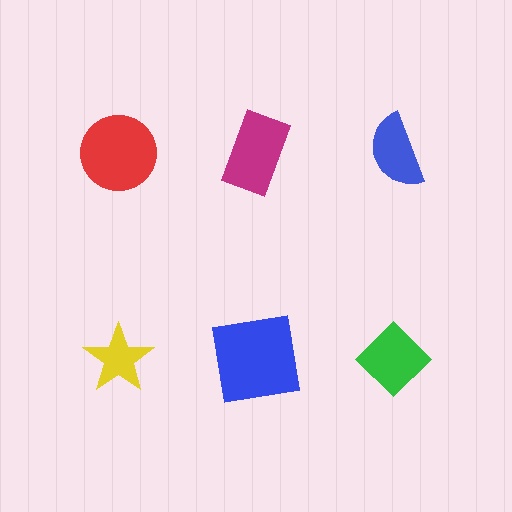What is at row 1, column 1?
A red circle.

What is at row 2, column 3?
A green diamond.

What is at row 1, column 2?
A magenta rectangle.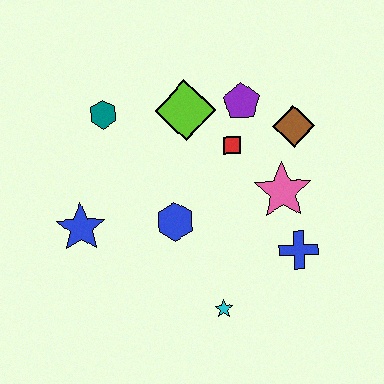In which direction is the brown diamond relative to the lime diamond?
The brown diamond is to the right of the lime diamond.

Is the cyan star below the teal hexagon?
Yes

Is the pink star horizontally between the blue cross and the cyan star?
Yes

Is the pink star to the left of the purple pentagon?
No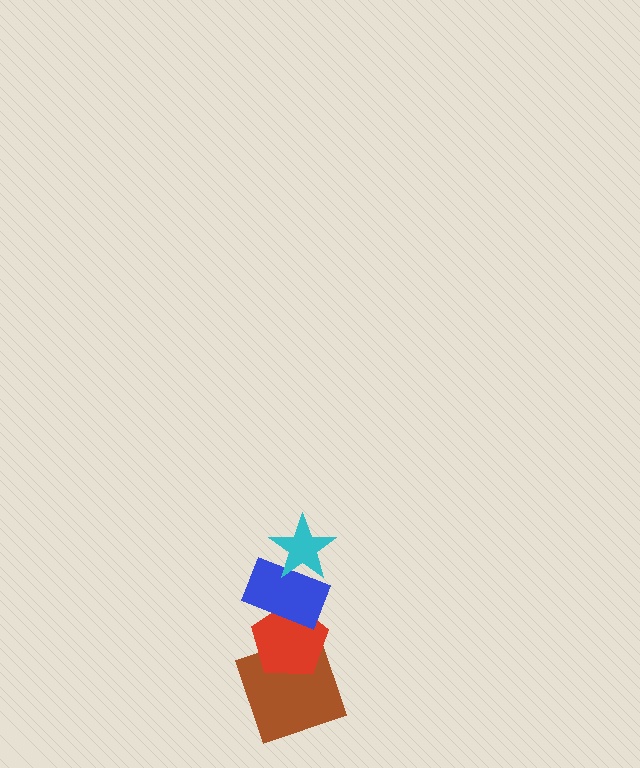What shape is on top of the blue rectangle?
The cyan star is on top of the blue rectangle.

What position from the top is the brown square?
The brown square is 4th from the top.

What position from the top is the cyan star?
The cyan star is 1st from the top.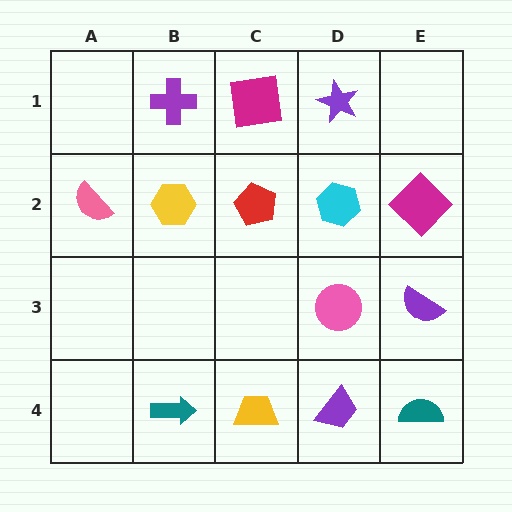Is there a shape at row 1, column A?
No, that cell is empty.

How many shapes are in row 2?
5 shapes.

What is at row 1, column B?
A purple cross.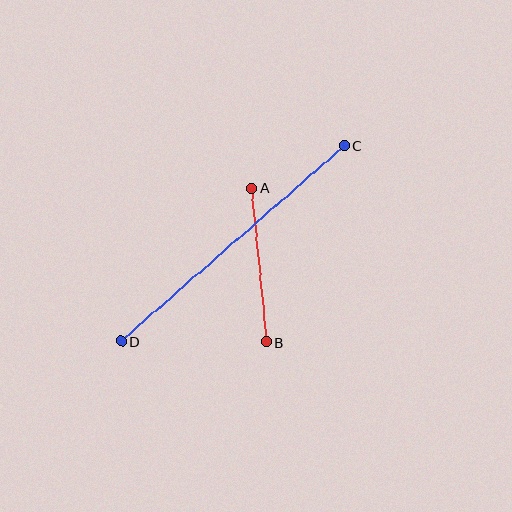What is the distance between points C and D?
The distance is approximately 297 pixels.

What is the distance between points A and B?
The distance is approximately 155 pixels.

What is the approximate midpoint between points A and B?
The midpoint is at approximately (259, 265) pixels.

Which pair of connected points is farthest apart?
Points C and D are farthest apart.